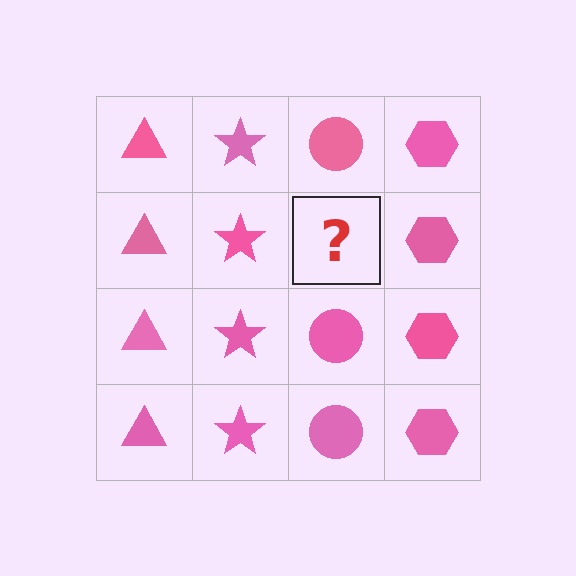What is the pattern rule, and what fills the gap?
The rule is that each column has a consistent shape. The gap should be filled with a pink circle.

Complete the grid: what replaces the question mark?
The question mark should be replaced with a pink circle.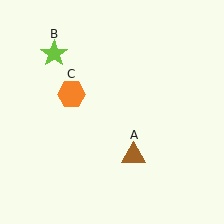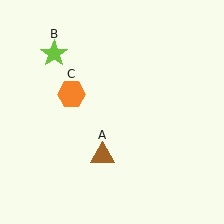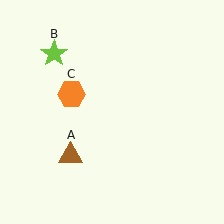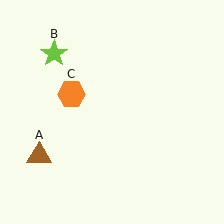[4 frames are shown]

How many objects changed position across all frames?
1 object changed position: brown triangle (object A).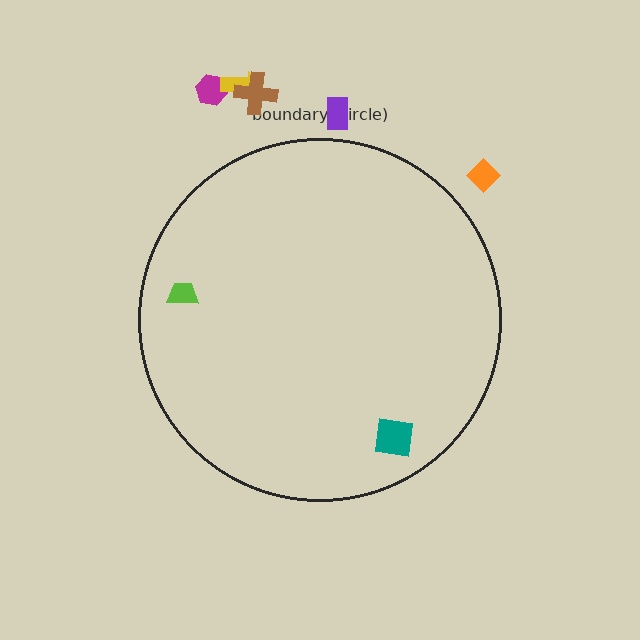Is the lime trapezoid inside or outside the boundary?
Inside.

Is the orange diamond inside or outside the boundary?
Outside.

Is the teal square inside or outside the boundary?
Inside.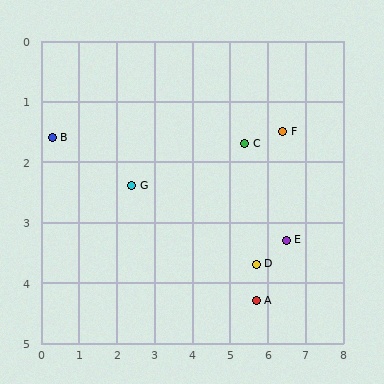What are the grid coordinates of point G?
Point G is at approximately (2.4, 2.4).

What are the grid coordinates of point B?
Point B is at approximately (0.3, 1.6).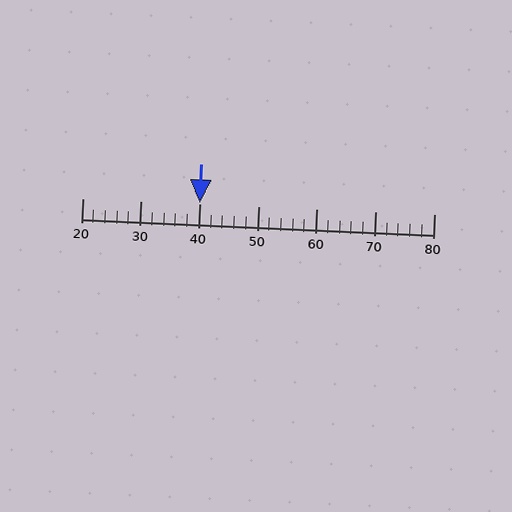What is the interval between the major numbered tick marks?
The major tick marks are spaced 10 units apart.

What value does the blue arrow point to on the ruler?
The blue arrow points to approximately 40.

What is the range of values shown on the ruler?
The ruler shows values from 20 to 80.